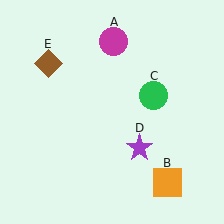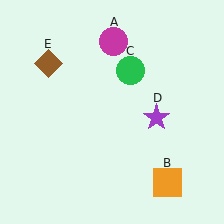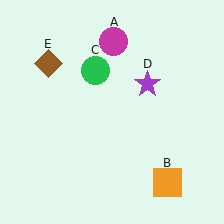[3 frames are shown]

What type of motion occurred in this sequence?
The green circle (object C), purple star (object D) rotated counterclockwise around the center of the scene.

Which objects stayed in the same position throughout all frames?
Magenta circle (object A) and orange square (object B) and brown diamond (object E) remained stationary.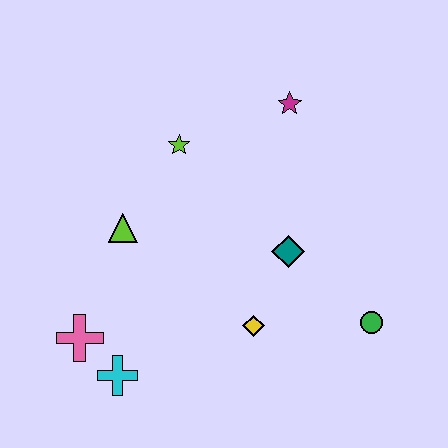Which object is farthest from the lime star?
The green circle is farthest from the lime star.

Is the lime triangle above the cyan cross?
Yes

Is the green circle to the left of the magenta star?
No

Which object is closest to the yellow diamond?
The teal diamond is closest to the yellow diamond.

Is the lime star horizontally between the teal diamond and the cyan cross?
Yes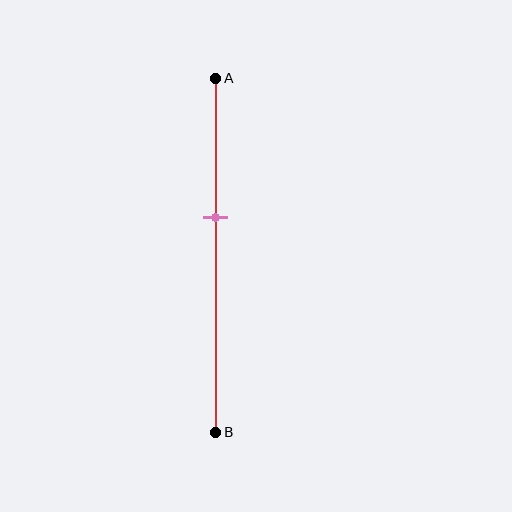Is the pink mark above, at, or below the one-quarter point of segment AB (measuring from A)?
The pink mark is below the one-quarter point of segment AB.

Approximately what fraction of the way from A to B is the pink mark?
The pink mark is approximately 40% of the way from A to B.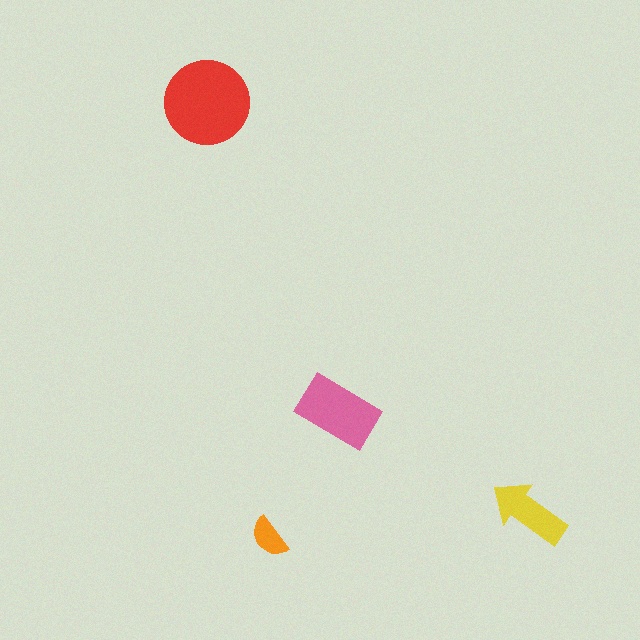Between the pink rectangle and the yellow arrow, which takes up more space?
The pink rectangle.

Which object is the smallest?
The orange semicircle.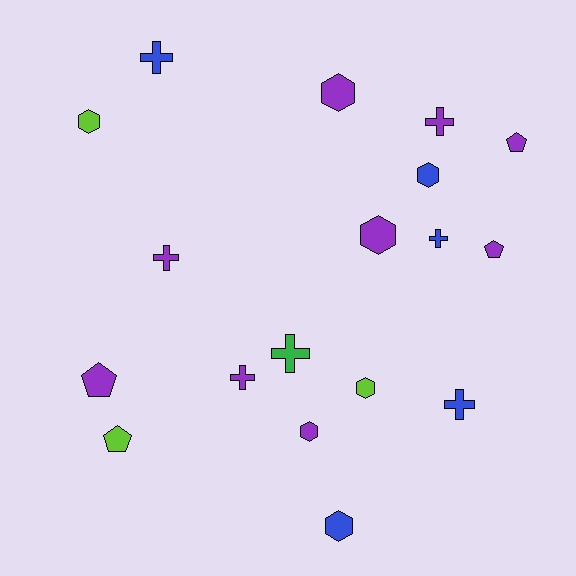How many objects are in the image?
There are 18 objects.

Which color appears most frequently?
Purple, with 9 objects.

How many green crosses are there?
There is 1 green cross.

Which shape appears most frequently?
Cross, with 7 objects.